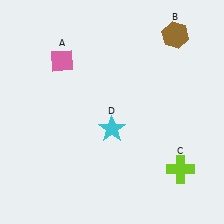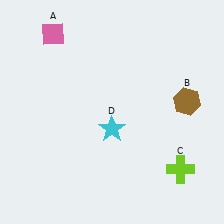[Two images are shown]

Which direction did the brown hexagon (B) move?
The brown hexagon (B) moved down.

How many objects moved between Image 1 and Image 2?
2 objects moved between the two images.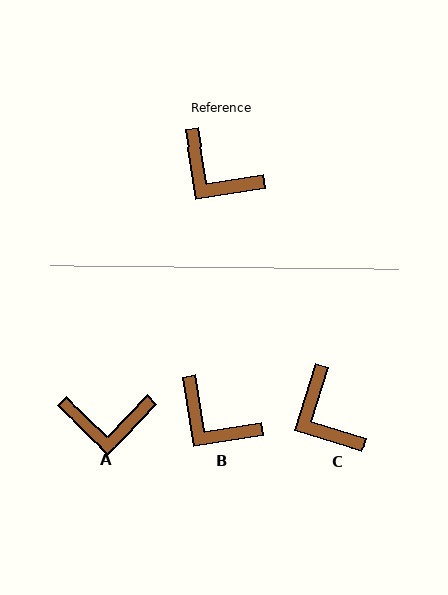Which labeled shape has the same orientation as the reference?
B.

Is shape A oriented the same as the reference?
No, it is off by about 38 degrees.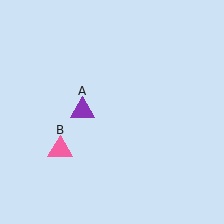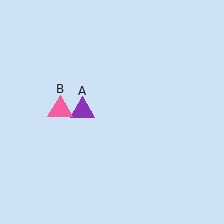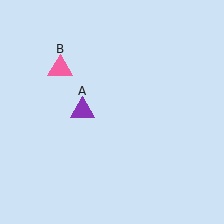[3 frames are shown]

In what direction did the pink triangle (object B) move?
The pink triangle (object B) moved up.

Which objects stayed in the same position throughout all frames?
Purple triangle (object A) remained stationary.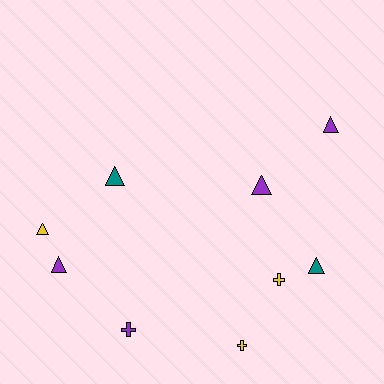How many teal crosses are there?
There are no teal crosses.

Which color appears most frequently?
Purple, with 4 objects.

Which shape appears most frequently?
Triangle, with 6 objects.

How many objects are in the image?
There are 9 objects.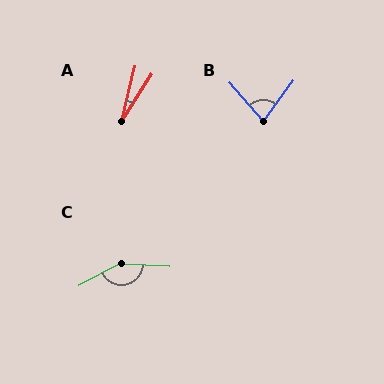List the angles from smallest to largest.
A (19°), B (78°), C (150°).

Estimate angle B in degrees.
Approximately 78 degrees.